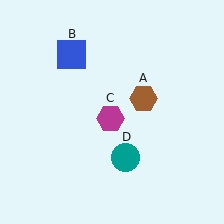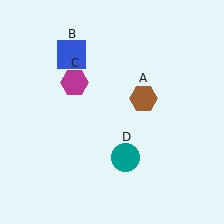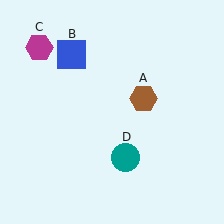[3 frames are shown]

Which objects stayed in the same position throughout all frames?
Brown hexagon (object A) and blue square (object B) and teal circle (object D) remained stationary.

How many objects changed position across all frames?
1 object changed position: magenta hexagon (object C).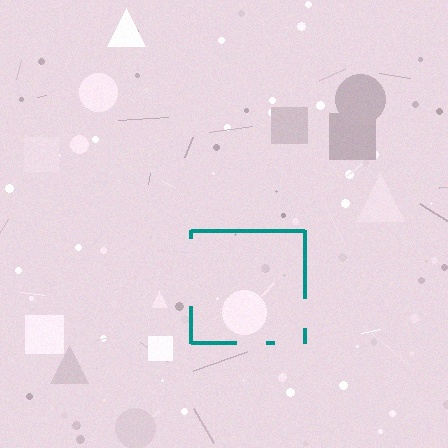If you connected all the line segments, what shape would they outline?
They would outline a square.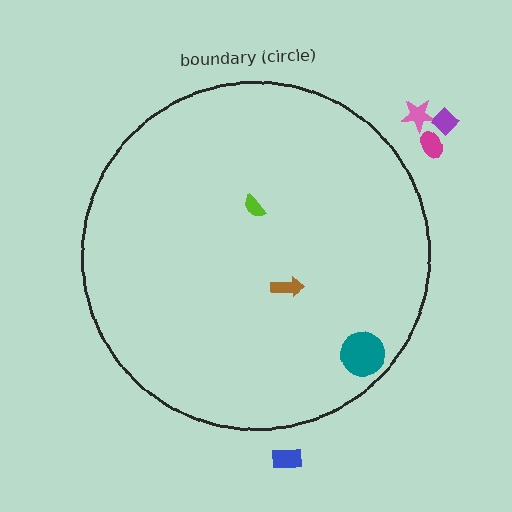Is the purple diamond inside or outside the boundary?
Outside.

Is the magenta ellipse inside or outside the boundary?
Outside.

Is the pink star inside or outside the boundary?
Outside.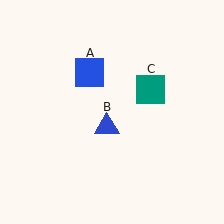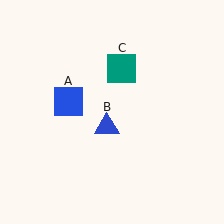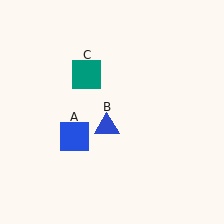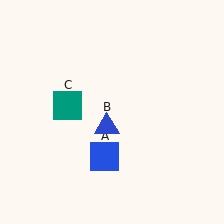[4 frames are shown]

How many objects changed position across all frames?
2 objects changed position: blue square (object A), teal square (object C).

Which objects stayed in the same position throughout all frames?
Blue triangle (object B) remained stationary.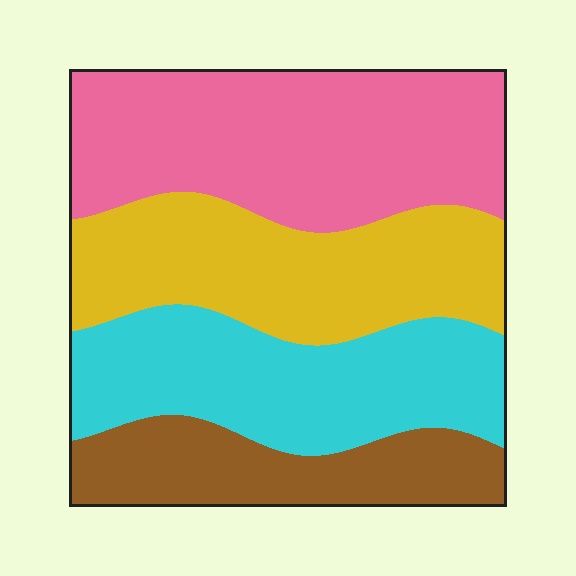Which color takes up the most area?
Pink, at roughly 35%.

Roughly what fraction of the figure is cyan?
Cyan covers about 25% of the figure.